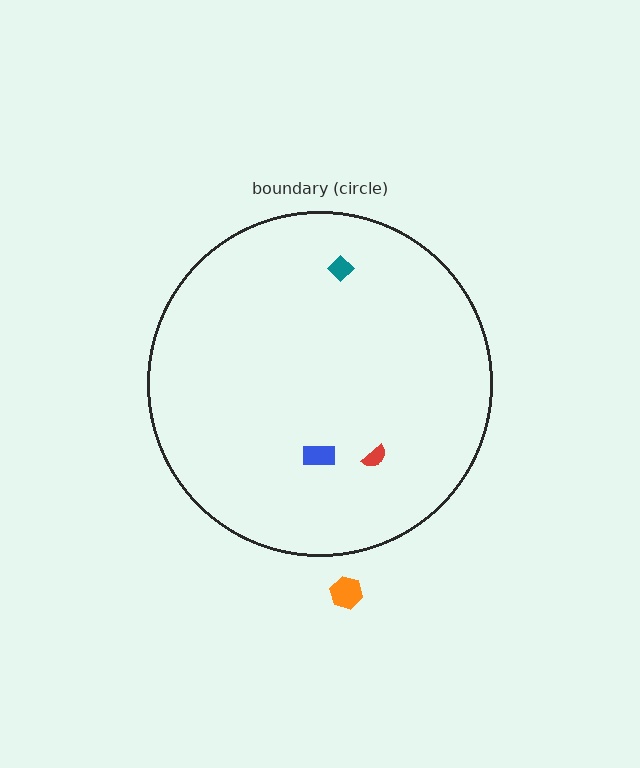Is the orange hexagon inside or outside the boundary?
Outside.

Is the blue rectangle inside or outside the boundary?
Inside.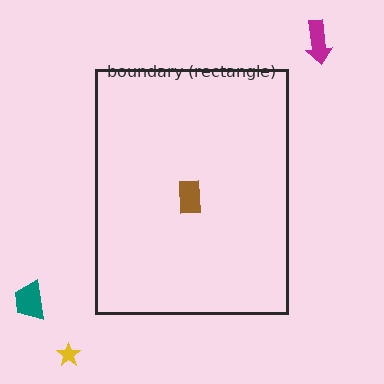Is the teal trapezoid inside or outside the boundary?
Outside.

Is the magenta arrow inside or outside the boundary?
Outside.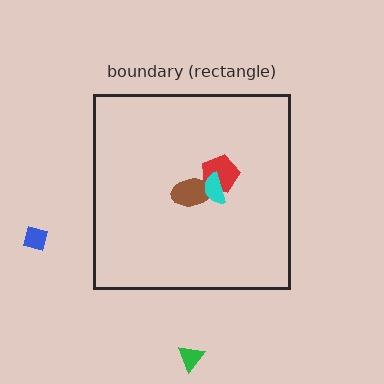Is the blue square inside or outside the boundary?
Outside.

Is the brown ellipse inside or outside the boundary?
Inside.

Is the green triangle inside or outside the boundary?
Outside.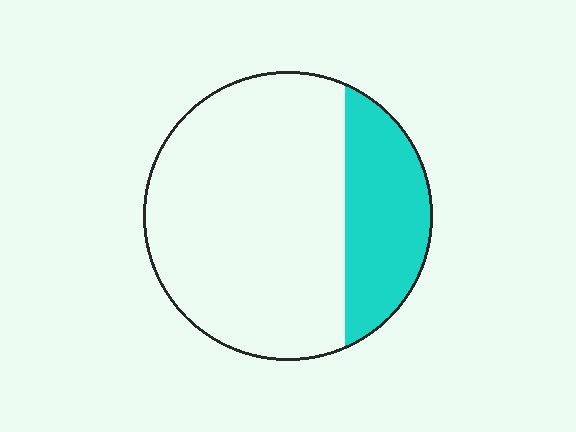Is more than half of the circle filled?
No.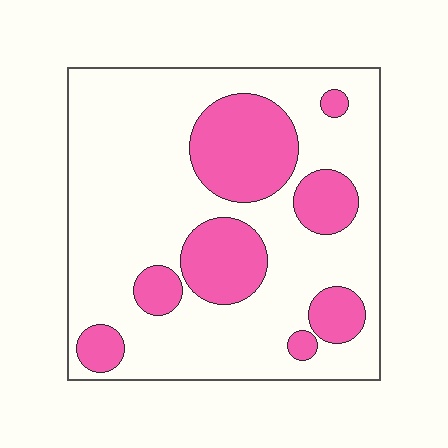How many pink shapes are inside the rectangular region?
8.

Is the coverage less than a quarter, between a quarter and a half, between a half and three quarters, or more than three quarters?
Between a quarter and a half.